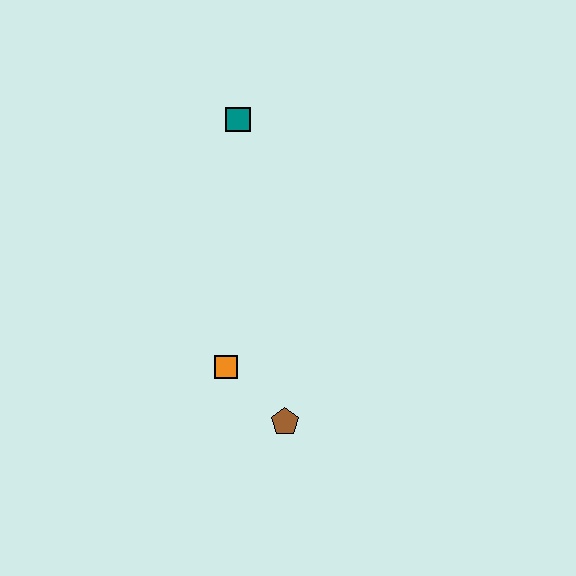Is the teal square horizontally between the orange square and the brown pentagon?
Yes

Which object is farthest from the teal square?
The brown pentagon is farthest from the teal square.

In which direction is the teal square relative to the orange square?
The teal square is above the orange square.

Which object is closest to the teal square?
The orange square is closest to the teal square.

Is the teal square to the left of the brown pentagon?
Yes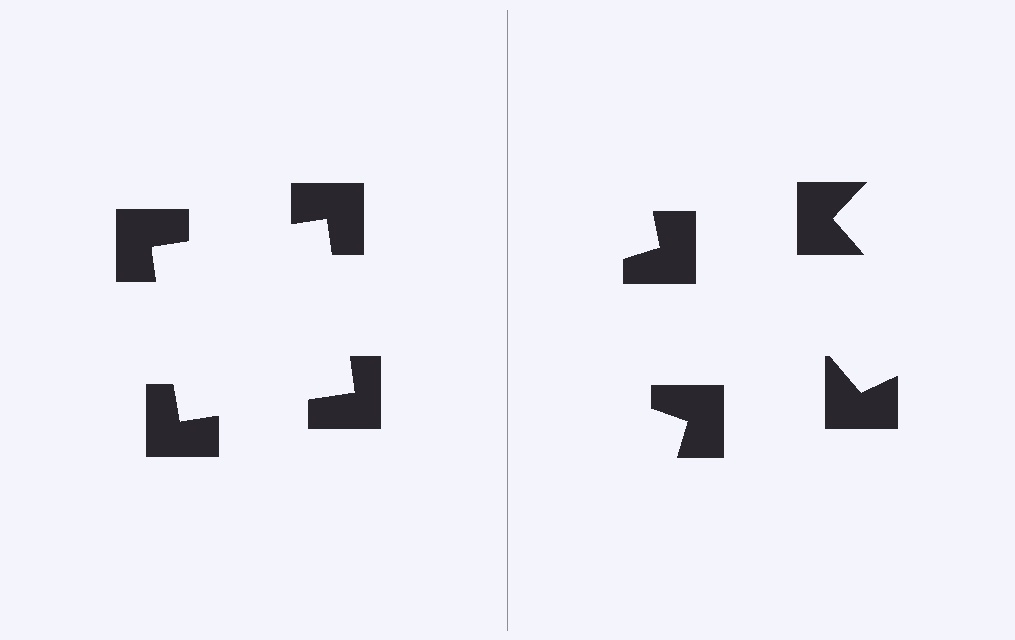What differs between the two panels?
The notched squares are positioned identically on both sides; only the wedge orientations differ. On the left they align to a square; on the right they are misaligned.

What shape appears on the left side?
An illusory square.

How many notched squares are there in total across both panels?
8 — 4 on each side.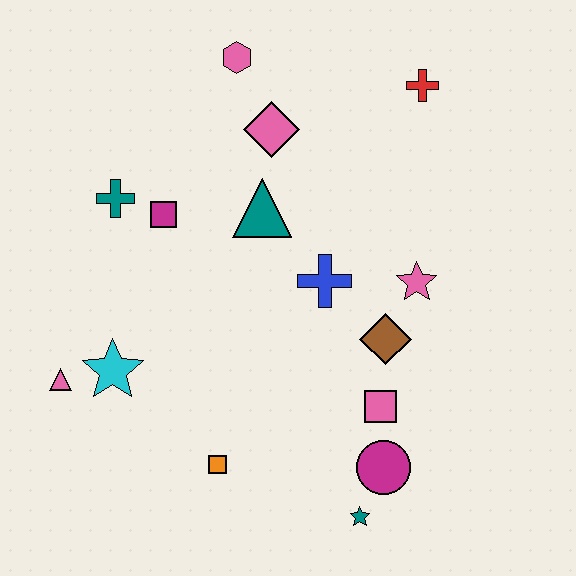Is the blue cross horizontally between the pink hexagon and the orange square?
No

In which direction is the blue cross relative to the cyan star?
The blue cross is to the right of the cyan star.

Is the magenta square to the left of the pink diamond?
Yes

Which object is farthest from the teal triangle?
The teal star is farthest from the teal triangle.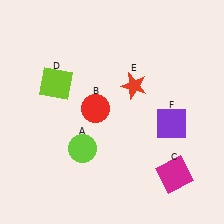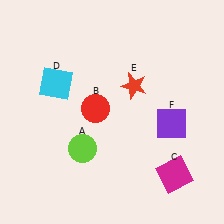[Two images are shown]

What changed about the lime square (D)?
In Image 1, D is lime. In Image 2, it changed to cyan.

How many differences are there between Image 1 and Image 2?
There is 1 difference between the two images.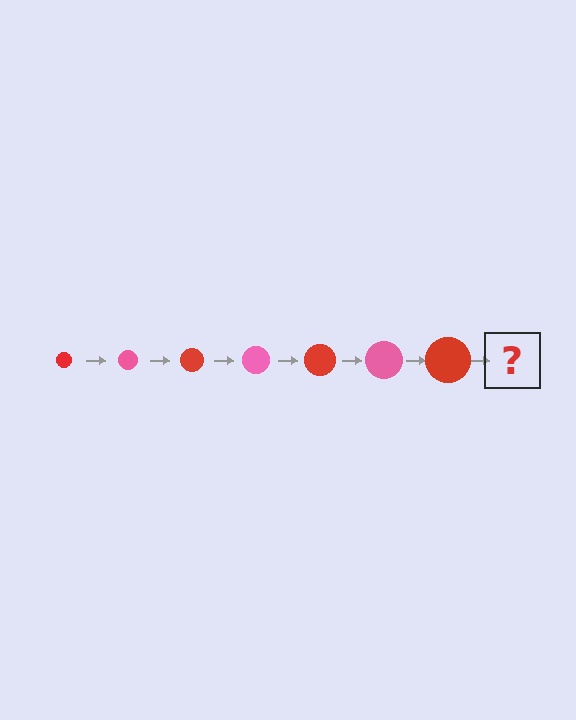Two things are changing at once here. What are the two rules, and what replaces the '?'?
The two rules are that the circle grows larger each step and the color cycles through red and pink. The '?' should be a pink circle, larger than the previous one.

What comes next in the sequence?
The next element should be a pink circle, larger than the previous one.